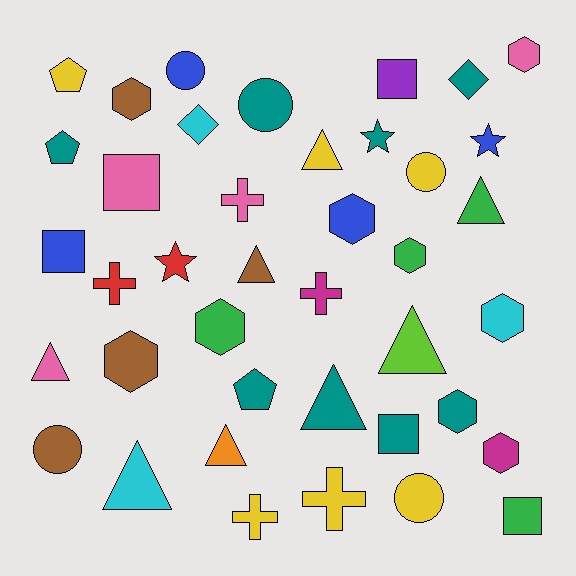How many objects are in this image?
There are 40 objects.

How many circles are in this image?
There are 5 circles.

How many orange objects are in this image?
There is 1 orange object.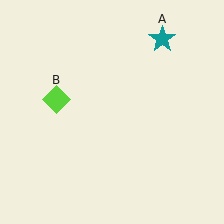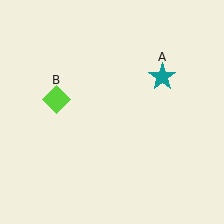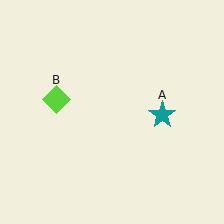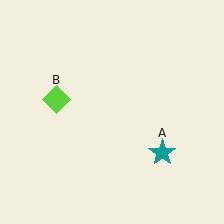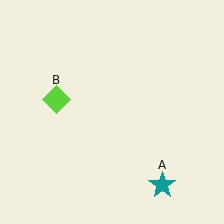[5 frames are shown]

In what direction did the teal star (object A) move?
The teal star (object A) moved down.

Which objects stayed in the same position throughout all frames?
Lime diamond (object B) remained stationary.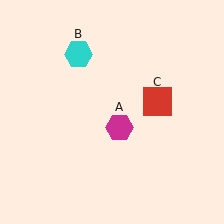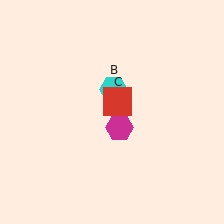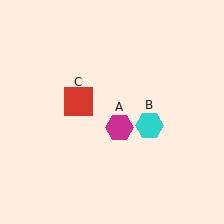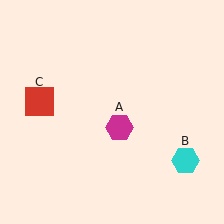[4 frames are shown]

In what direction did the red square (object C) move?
The red square (object C) moved left.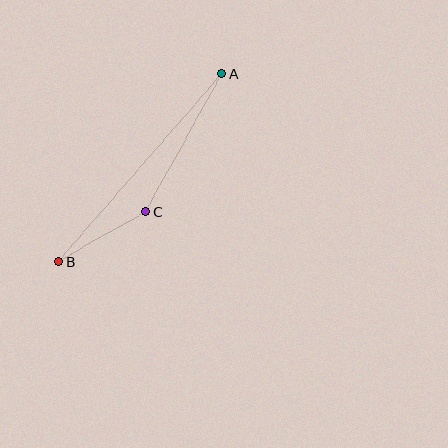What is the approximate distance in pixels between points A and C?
The distance between A and C is approximately 158 pixels.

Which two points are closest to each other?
Points B and C are closest to each other.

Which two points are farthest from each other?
Points A and B are farthest from each other.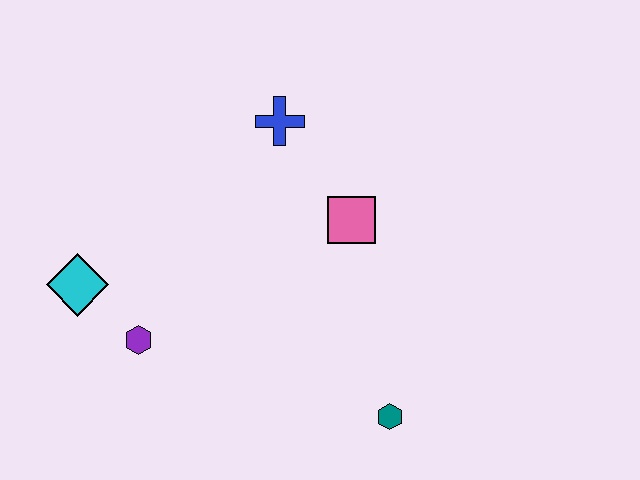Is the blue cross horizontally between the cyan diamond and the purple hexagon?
No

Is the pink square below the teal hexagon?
No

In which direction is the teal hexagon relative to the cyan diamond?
The teal hexagon is to the right of the cyan diamond.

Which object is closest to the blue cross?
The pink square is closest to the blue cross.